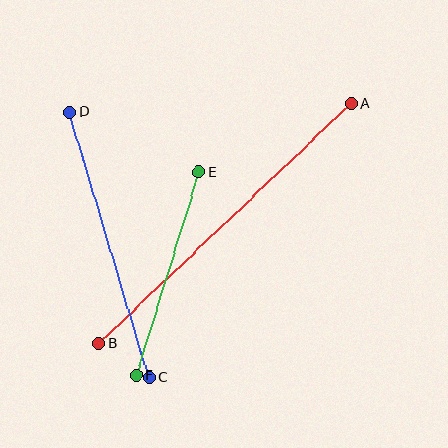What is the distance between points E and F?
The distance is approximately 212 pixels.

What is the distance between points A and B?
The distance is approximately 348 pixels.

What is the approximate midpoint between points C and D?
The midpoint is at approximately (109, 245) pixels.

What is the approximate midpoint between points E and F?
The midpoint is at approximately (167, 274) pixels.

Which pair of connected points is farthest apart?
Points A and B are farthest apart.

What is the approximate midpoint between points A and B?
The midpoint is at approximately (225, 224) pixels.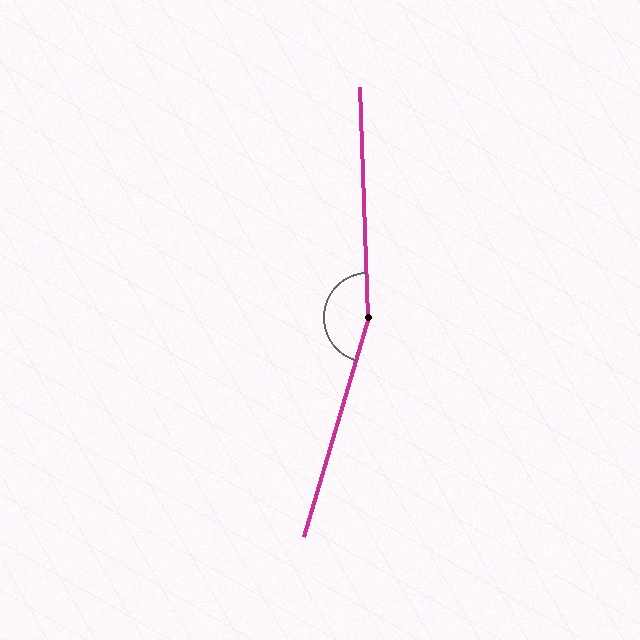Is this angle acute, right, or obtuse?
It is obtuse.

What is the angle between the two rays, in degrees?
Approximately 162 degrees.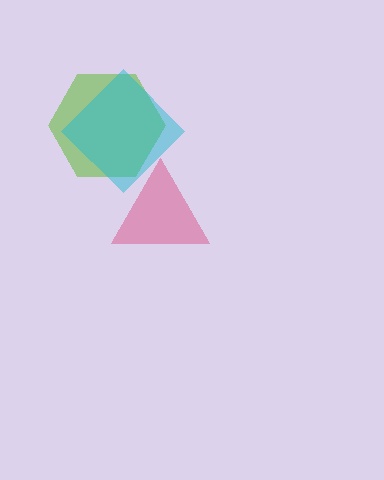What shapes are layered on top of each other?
The layered shapes are: a pink triangle, a lime hexagon, a cyan diamond.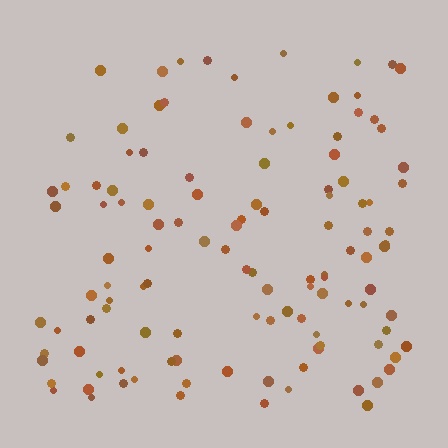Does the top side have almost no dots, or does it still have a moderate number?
Still a moderate number, just noticeably fewer than the bottom.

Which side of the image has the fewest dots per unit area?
The top.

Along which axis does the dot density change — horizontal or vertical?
Vertical.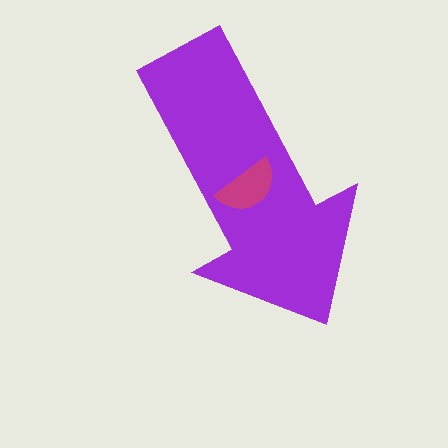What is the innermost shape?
The magenta semicircle.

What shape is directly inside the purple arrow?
The magenta semicircle.